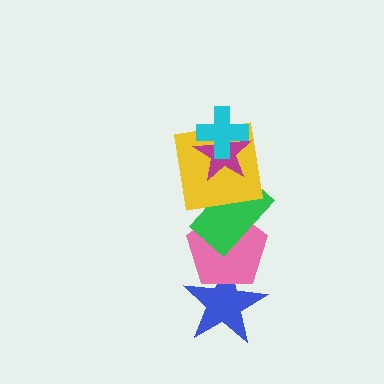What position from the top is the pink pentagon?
The pink pentagon is 5th from the top.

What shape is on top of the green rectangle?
The yellow square is on top of the green rectangle.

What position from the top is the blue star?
The blue star is 6th from the top.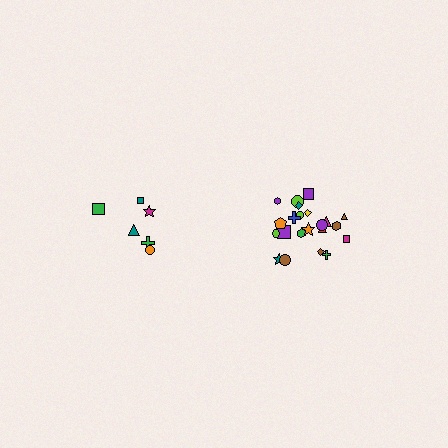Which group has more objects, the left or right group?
The right group.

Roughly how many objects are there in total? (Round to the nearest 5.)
Roughly 30 objects in total.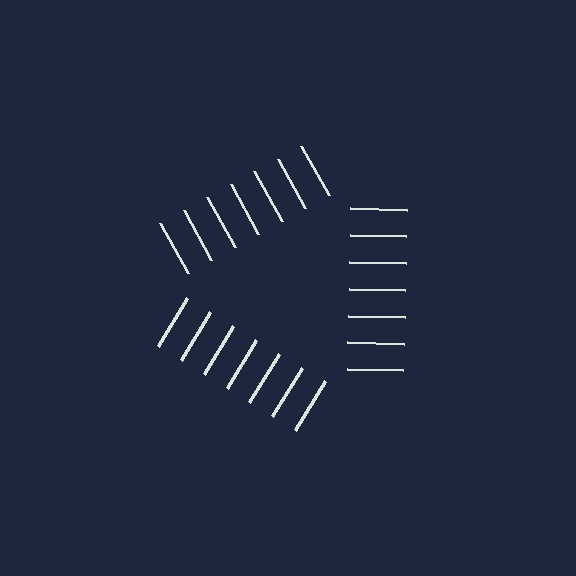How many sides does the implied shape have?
3 sides — the line-ends trace a triangle.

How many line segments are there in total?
21 — 7 along each of the 3 edges.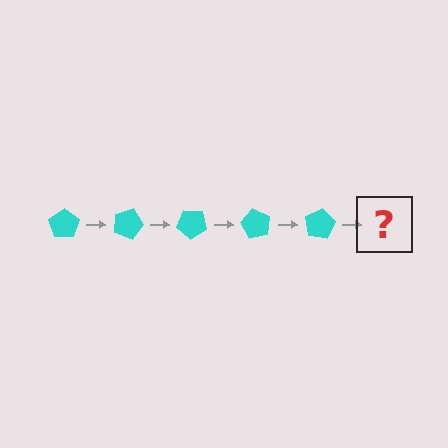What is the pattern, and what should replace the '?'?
The pattern is that the pentagon rotates 20 degrees each step. The '?' should be a cyan pentagon rotated 100 degrees.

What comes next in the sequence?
The next element should be a cyan pentagon rotated 100 degrees.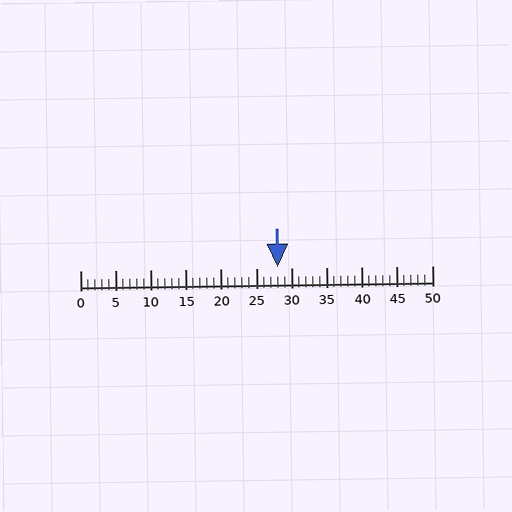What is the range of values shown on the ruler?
The ruler shows values from 0 to 50.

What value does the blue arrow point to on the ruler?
The blue arrow points to approximately 28.